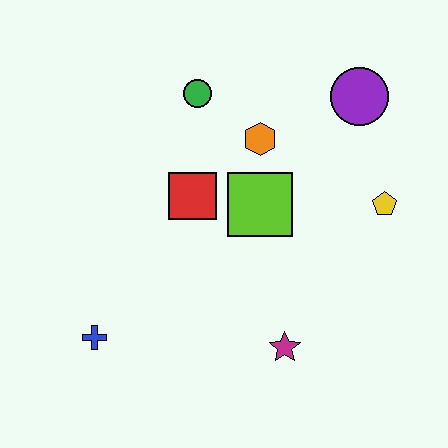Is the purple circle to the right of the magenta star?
Yes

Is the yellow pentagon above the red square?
No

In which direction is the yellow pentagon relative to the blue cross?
The yellow pentagon is to the right of the blue cross.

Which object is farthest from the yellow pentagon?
The blue cross is farthest from the yellow pentagon.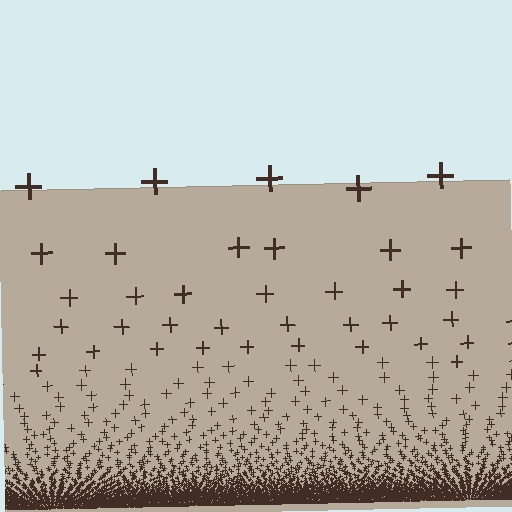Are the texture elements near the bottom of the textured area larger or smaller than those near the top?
Smaller. The gradient is inverted — elements near the bottom are smaller and denser.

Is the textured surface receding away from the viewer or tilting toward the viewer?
The surface appears to tilt toward the viewer. Texture elements get larger and sparser toward the top.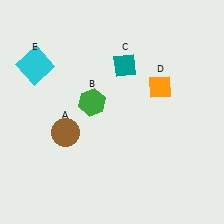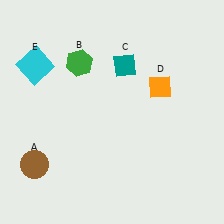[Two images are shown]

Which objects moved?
The objects that moved are: the brown circle (A), the green hexagon (B).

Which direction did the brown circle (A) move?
The brown circle (A) moved down.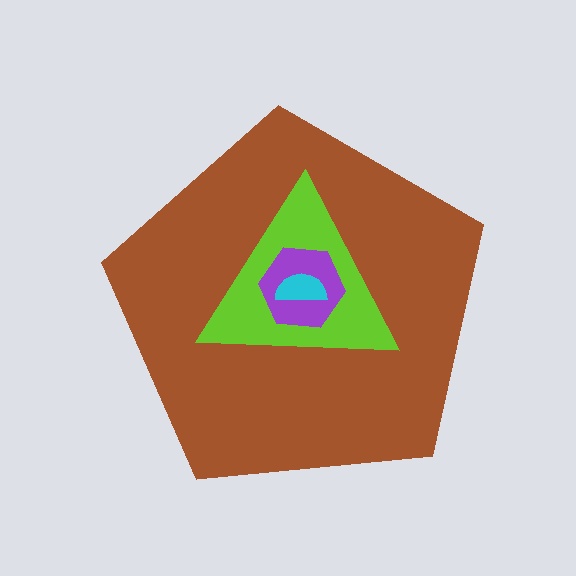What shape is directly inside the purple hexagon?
The cyan semicircle.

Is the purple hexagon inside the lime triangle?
Yes.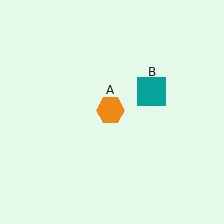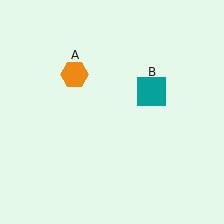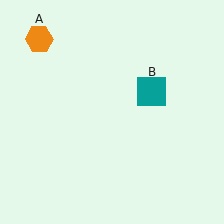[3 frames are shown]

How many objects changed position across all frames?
1 object changed position: orange hexagon (object A).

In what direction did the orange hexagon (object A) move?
The orange hexagon (object A) moved up and to the left.